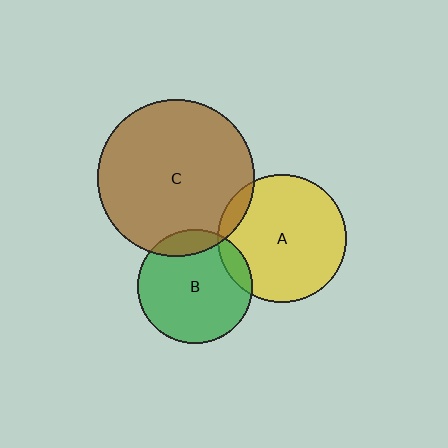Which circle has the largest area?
Circle C (brown).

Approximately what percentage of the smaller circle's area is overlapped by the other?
Approximately 10%.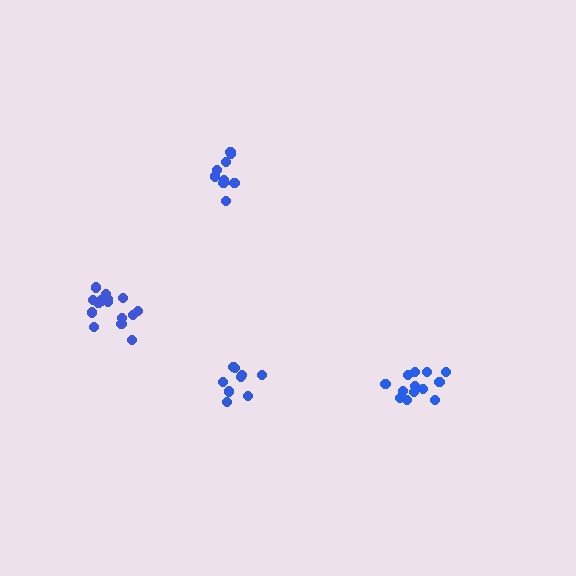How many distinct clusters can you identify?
There are 4 distinct clusters.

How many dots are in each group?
Group 1: 13 dots, Group 2: 9 dots, Group 3: 9 dots, Group 4: 15 dots (46 total).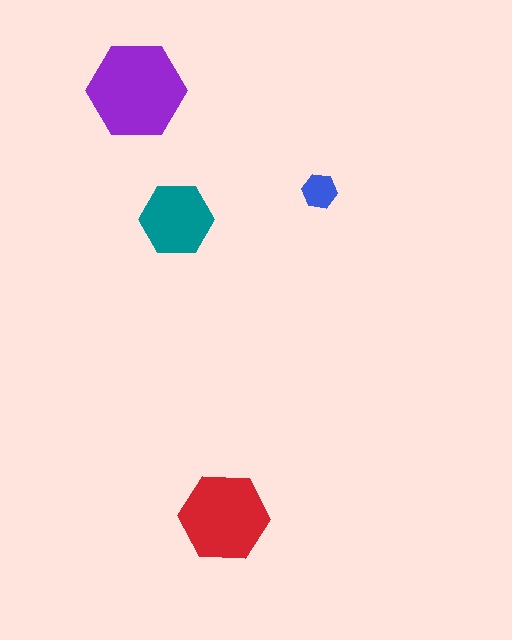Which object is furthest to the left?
The purple hexagon is leftmost.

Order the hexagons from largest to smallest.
the purple one, the red one, the teal one, the blue one.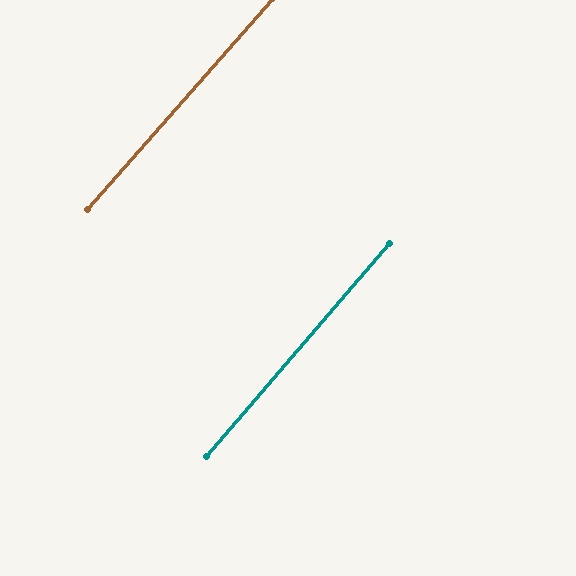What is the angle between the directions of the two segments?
Approximately 1 degree.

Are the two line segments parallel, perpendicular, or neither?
Parallel — their directions differ by only 0.7°.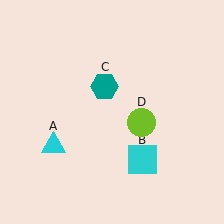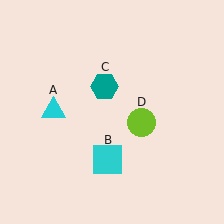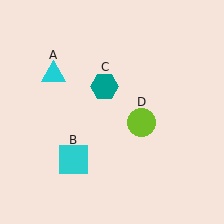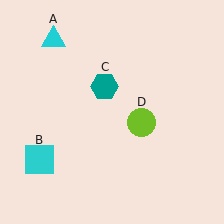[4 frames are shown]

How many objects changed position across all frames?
2 objects changed position: cyan triangle (object A), cyan square (object B).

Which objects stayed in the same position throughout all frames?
Teal hexagon (object C) and lime circle (object D) remained stationary.